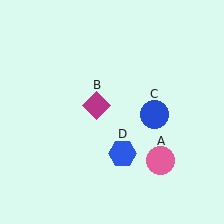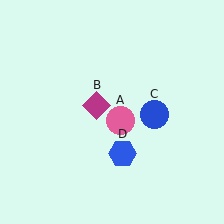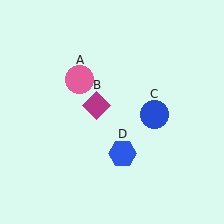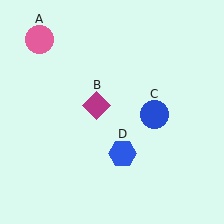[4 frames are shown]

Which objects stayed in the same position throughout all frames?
Magenta diamond (object B) and blue circle (object C) and blue hexagon (object D) remained stationary.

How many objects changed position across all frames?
1 object changed position: pink circle (object A).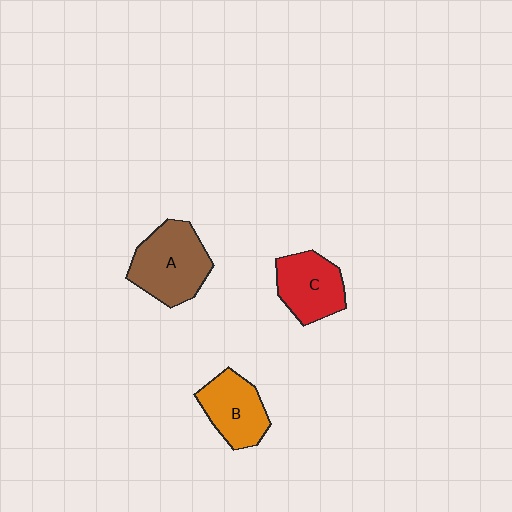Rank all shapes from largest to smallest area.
From largest to smallest: A (brown), C (red), B (orange).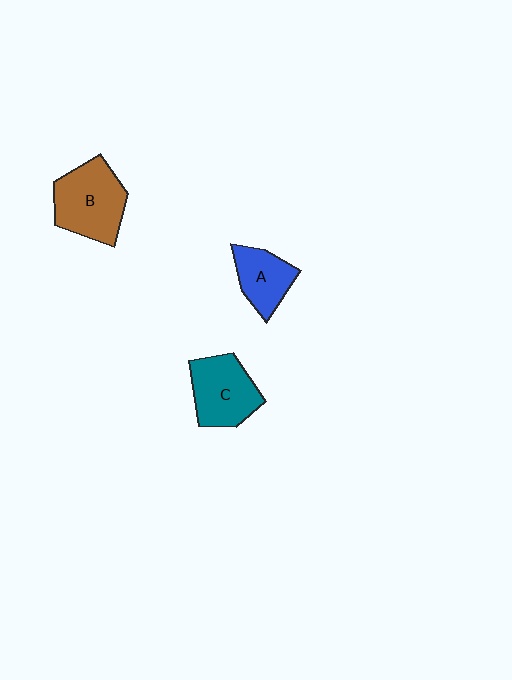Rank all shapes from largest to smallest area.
From largest to smallest: B (brown), C (teal), A (blue).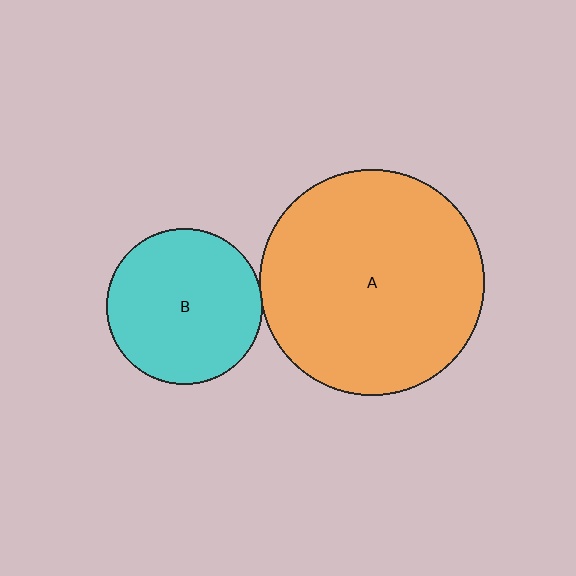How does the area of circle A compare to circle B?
Approximately 2.1 times.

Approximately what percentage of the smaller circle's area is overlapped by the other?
Approximately 5%.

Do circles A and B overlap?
Yes.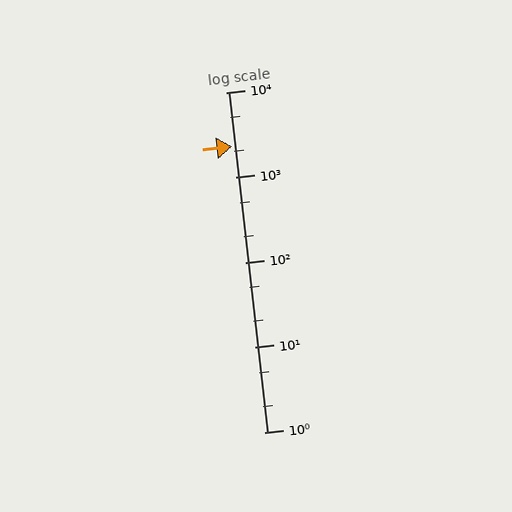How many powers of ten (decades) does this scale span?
The scale spans 4 decades, from 1 to 10000.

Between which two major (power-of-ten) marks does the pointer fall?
The pointer is between 1000 and 10000.